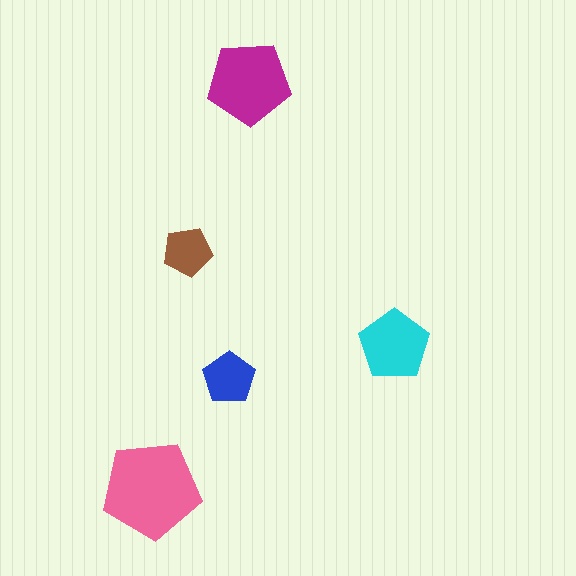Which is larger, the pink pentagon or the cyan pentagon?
The pink one.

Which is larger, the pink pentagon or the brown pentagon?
The pink one.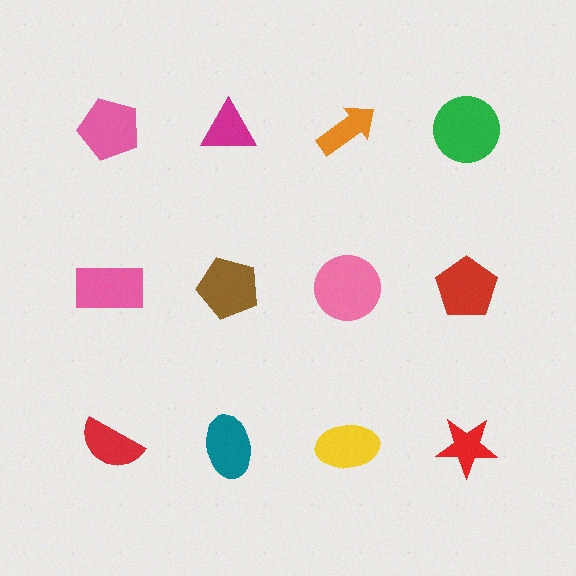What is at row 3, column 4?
A red star.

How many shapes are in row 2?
4 shapes.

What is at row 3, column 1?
A red semicircle.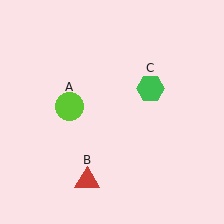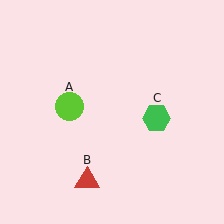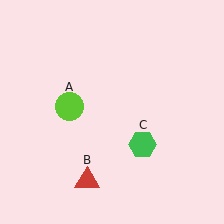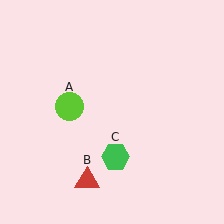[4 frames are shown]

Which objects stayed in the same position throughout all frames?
Lime circle (object A) and red triangle (object B) remained stationary.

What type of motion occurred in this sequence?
The green hexagon (object C) rotated clockwise around the center of the scene.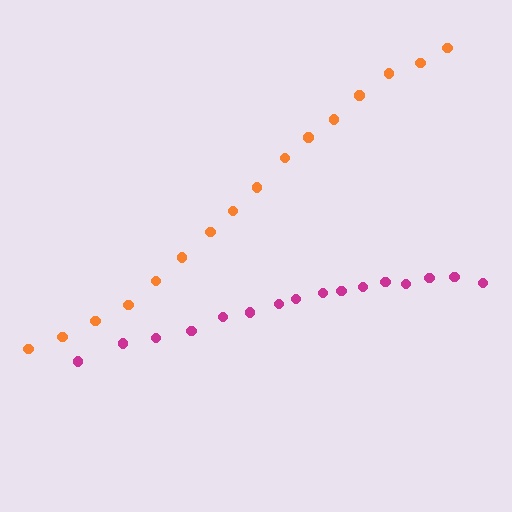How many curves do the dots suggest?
There are 2 distinct paths.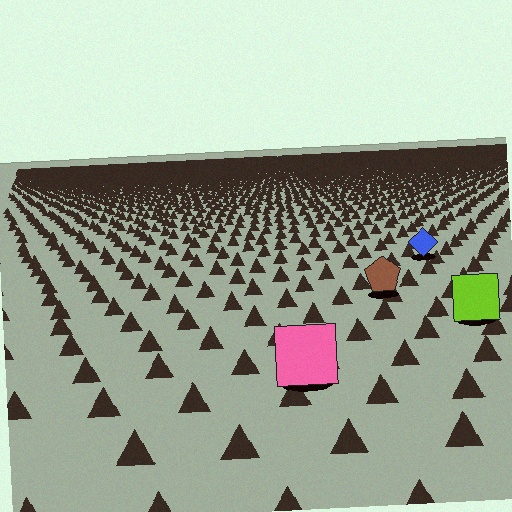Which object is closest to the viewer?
The pink square is closest. The texture marks near it are larger and more spread out.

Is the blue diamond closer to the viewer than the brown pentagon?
No. The brown pentagon is closer — you can tell from the texture gradient: the ground texture is coarser near it.